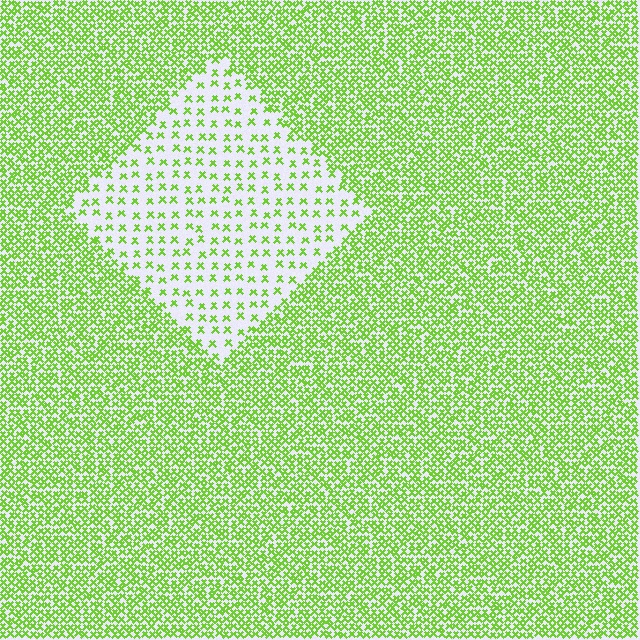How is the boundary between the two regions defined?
The boundary is defined by a change in element density (approximately 3.1x ratio). All elements are the same color, size, and shape.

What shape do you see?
I see a diamond.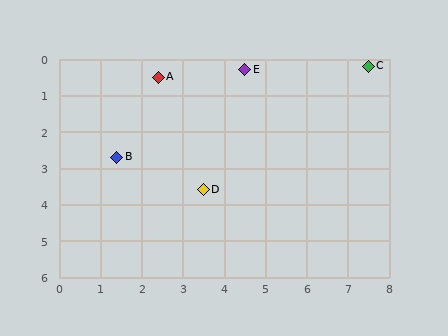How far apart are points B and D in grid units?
Points B and D are about 2.3 grid units apart.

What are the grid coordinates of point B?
Point B is at approximately (1.4, 2.7).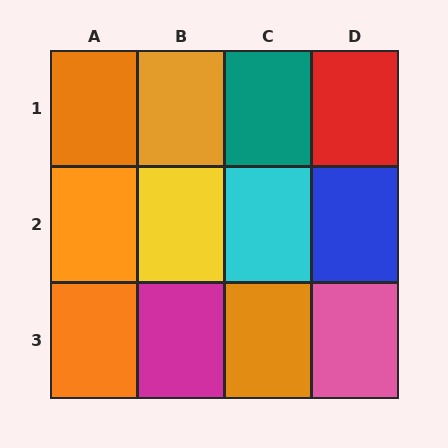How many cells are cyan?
1 cell is cyan.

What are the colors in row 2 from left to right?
Orange, yellow, cyan, blue.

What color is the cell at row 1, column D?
Red.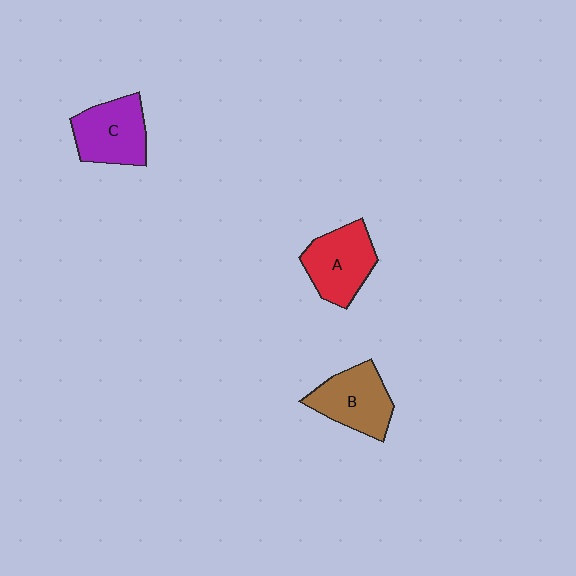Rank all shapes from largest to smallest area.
From largest to smallest: A (red), C (purple), B (brown).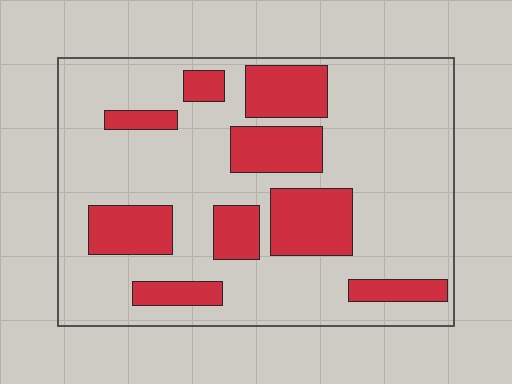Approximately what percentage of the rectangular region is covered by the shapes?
Approximately 25%.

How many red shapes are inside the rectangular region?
9.